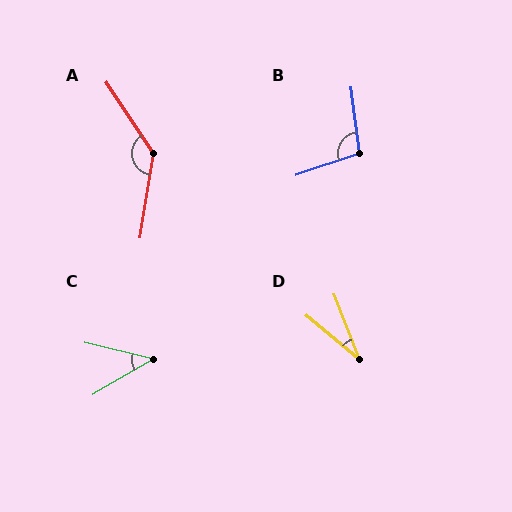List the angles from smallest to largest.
D (29°), C (44°), B (101°), A (138°).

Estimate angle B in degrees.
Approximately 101 degrees.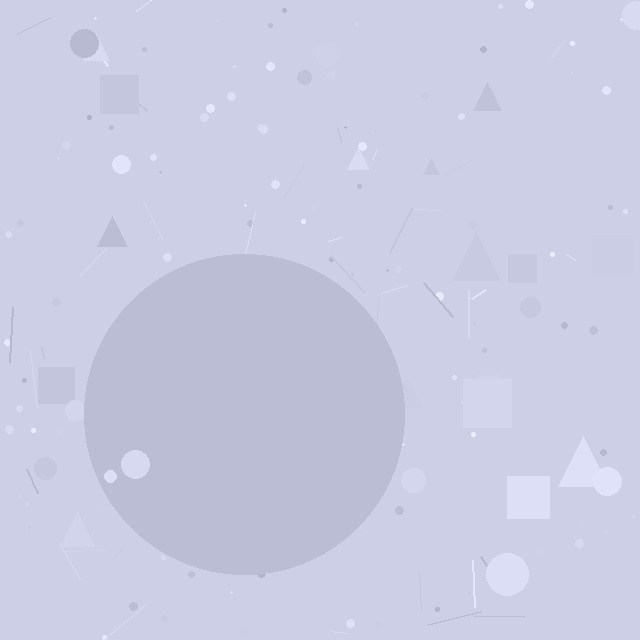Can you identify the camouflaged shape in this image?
The camouflaged shape is a circle.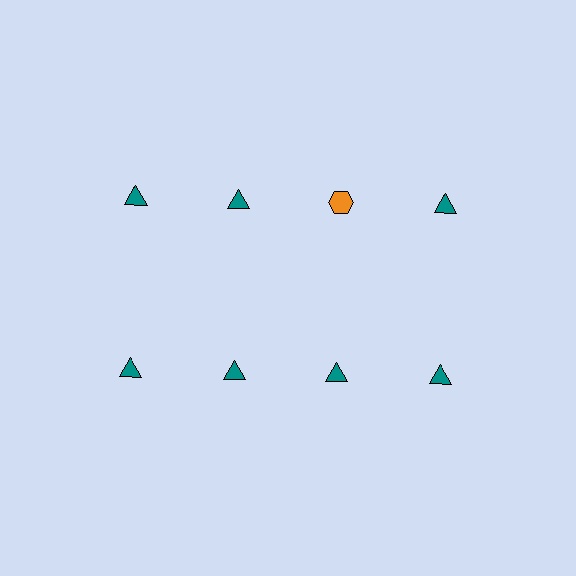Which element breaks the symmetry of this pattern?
The orange hexagon in the top row, center column breaks the symmetry. All other shapes are teal triangles.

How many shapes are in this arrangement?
There are 8 shapes arranged in a grid pattern.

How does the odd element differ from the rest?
It differs in both color (orange instead of teal) and shape (hexagon instead of triangle).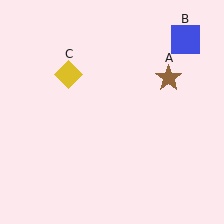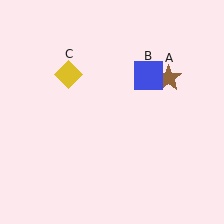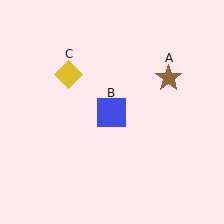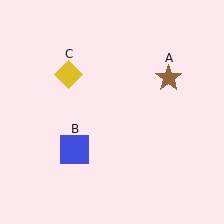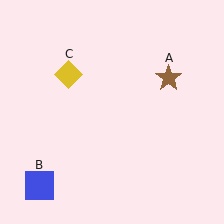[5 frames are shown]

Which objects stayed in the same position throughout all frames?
Brown star (object A) and yellow diamond (object C) remained stationary.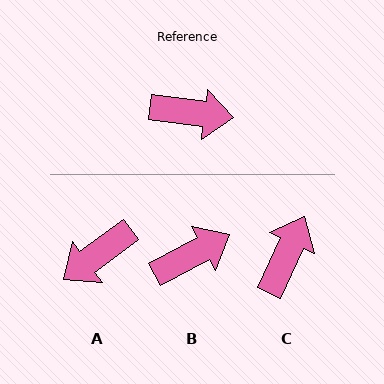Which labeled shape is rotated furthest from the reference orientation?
A, about 136 degrees away.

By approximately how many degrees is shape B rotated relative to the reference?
Approximately 36 degrees counter-clockwise.